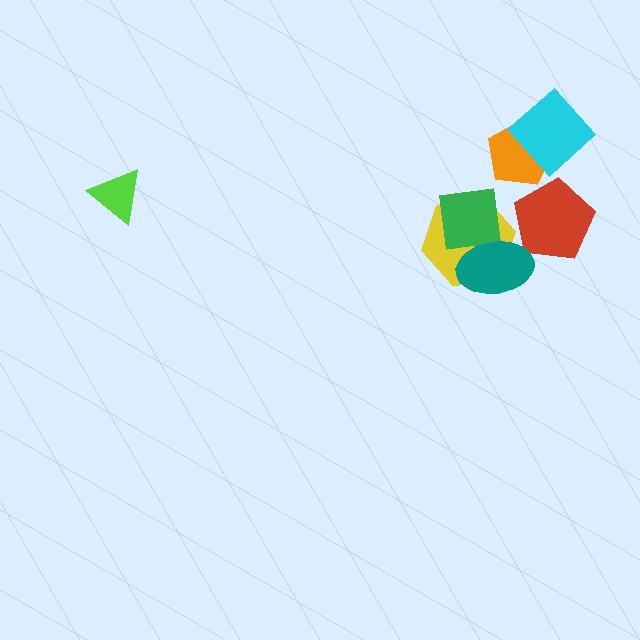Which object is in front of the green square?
The teal ellipse is in front of the green square.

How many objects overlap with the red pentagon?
0 objects overlap with the red pentagon.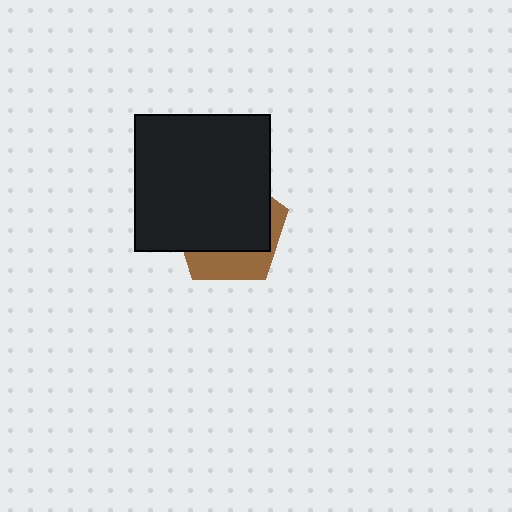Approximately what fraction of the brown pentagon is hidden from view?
Roughly 69% of the brown pentagon is hidden behind the black square.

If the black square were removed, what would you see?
You would see the complete brown pentagon.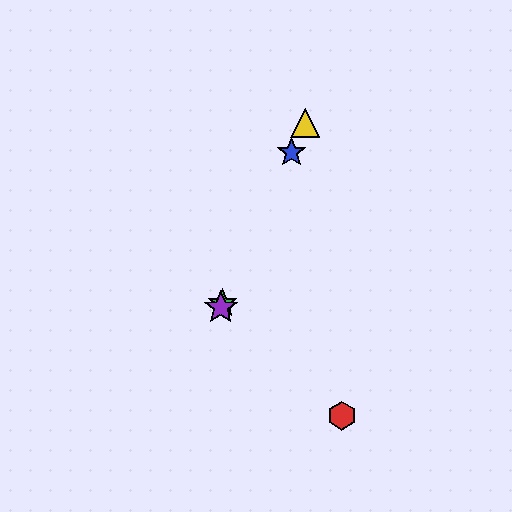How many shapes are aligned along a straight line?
4 shapes (the blue star, the green star, the yellow triangle, the purple star) are aligned along a straight line.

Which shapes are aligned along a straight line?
The blue star, the green star, the yellow triangle, the purple star are aligned along a straight line.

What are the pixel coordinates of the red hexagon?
The red hexagon is at (342, 416).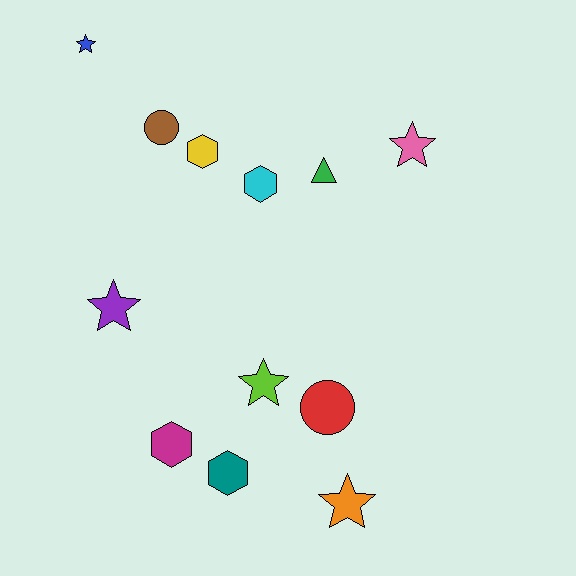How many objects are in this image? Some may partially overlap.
There are 12 objects.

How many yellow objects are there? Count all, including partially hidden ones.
There is 1 yellow object.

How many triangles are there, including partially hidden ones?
There is 1 triangle.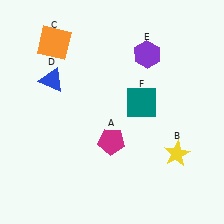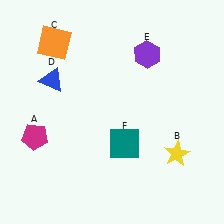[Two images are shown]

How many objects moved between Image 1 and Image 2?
2 objects moved between the two images.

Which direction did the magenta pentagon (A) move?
The magenta pentagon (A) moved left.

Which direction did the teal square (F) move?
The teal square (F) moved down.